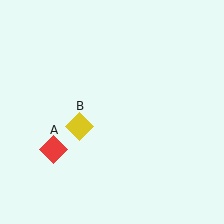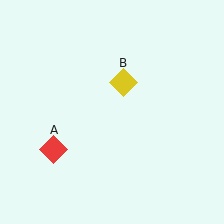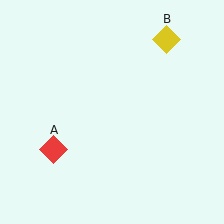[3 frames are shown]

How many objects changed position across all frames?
1 object changed position: yellow diamond (object B).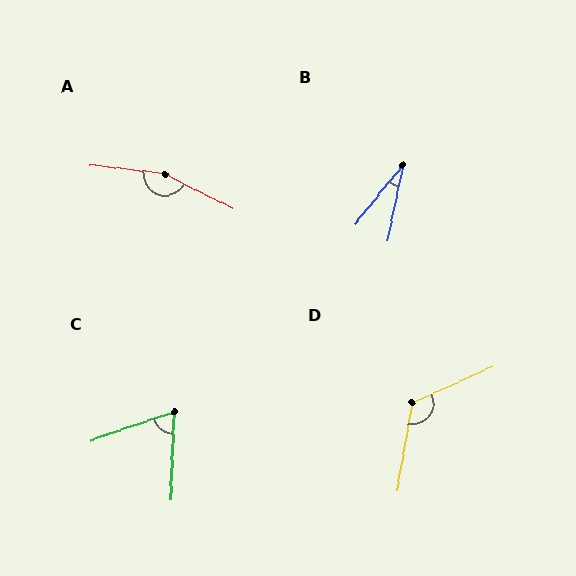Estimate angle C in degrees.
Approximately 69 degrees.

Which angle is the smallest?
B, at approximately 27 degrees.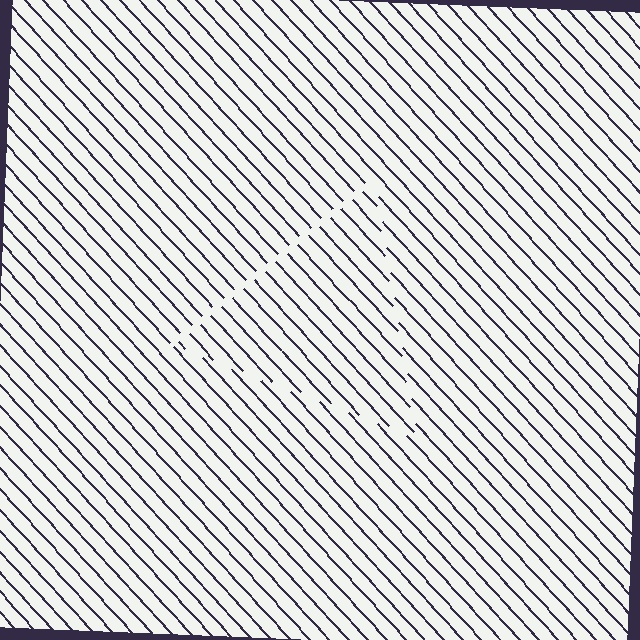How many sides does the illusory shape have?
3 sides — the line-ends trace a triangle.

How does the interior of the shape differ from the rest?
The interior of the shape contains the same grating, shifted by half a period — the contour is defined by the phase discontinuity where line-ends from the inner and outer gratings abut.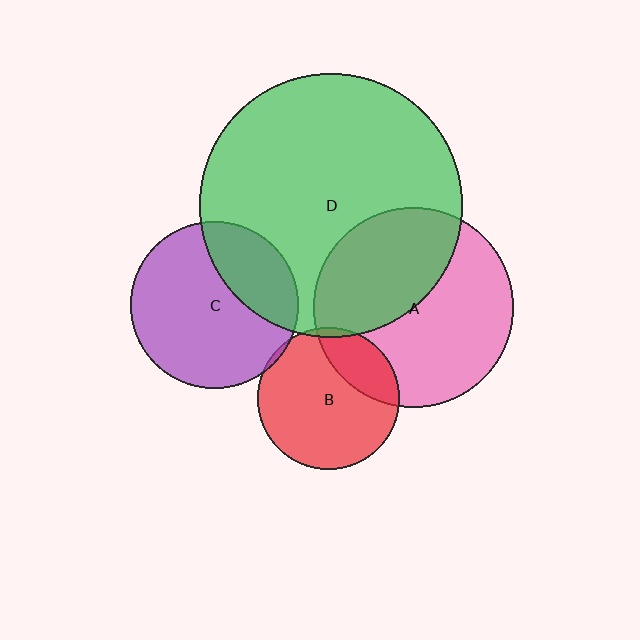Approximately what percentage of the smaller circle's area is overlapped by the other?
Approximately 25%.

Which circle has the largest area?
Circle D (green).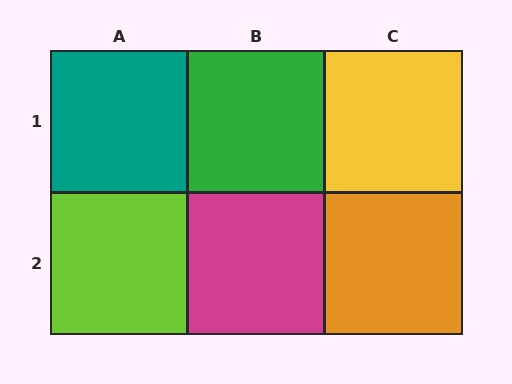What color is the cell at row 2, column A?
Lime.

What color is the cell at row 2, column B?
Magenta.